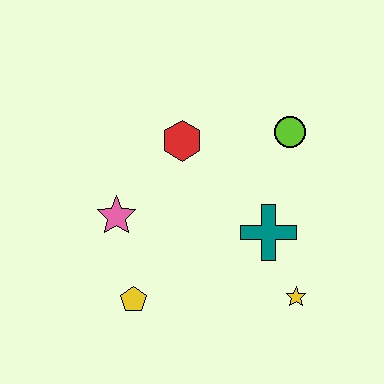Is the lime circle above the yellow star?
Yes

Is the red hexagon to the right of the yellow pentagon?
Yes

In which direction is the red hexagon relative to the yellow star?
The red hexagon is above the yellow star.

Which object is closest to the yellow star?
The teal cross is closest to the yellow star.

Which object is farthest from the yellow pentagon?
The lime circle is farthest from the yellow pentagon.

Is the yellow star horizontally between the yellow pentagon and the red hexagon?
No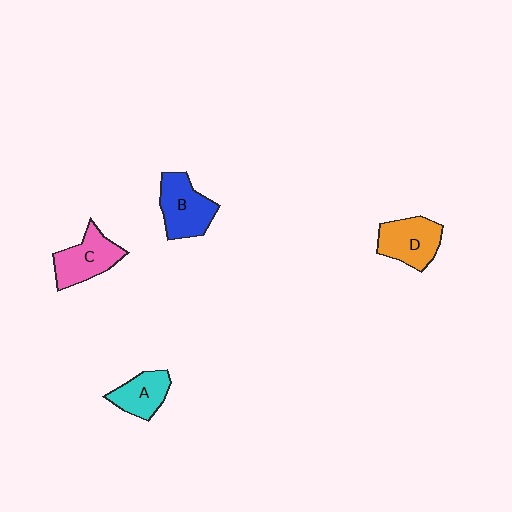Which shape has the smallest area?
Shape A (cyan).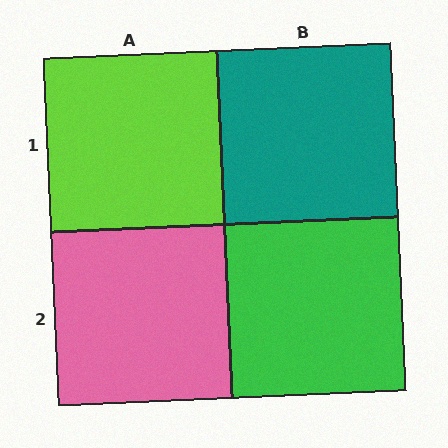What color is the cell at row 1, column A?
Lime.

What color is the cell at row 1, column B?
Teal.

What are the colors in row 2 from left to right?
Pink, green.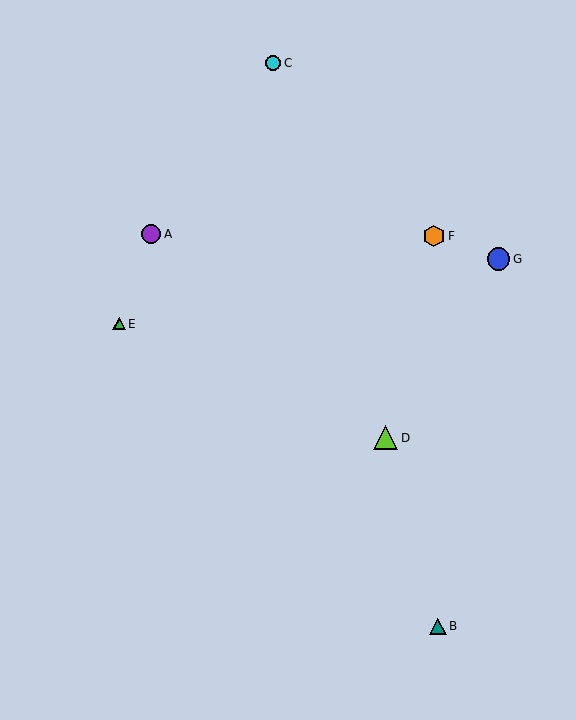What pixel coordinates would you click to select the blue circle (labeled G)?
Click at (498, 259) to select the blue circle G.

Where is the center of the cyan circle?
The center of the cyan circle is at (273, 63).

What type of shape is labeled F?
Shape F is an orange hexagon.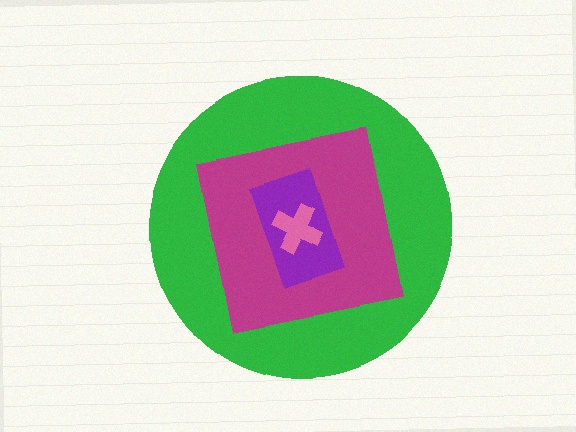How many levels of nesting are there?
4.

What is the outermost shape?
The green circle.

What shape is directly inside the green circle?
The magenta square.